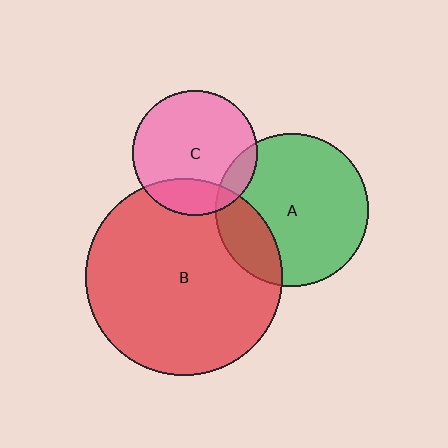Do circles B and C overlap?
Yes.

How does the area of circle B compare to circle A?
Approximately 1.7 times.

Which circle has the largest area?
Circle B (red).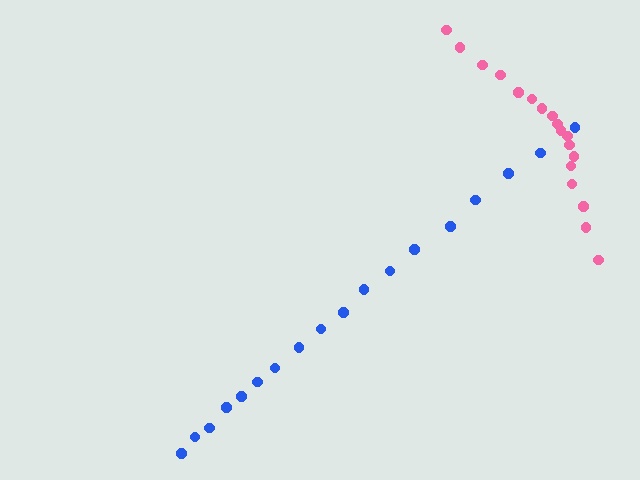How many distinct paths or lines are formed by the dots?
There are 2 distinct paths.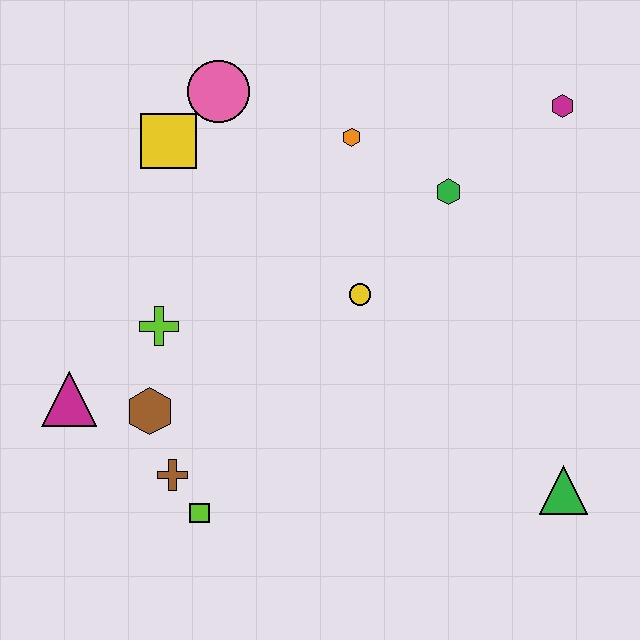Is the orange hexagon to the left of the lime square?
No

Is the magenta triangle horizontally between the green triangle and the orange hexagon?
No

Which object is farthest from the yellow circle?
The magenta triangle is farthest from the yellow circle.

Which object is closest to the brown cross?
The lime square is closest to the brown cross.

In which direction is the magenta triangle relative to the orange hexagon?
The magenta triangle is to the left of the orange hexagon.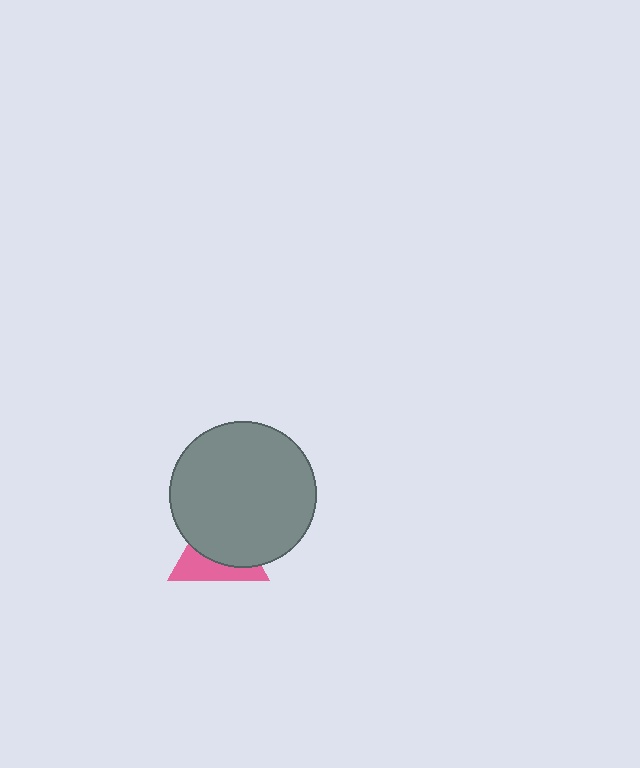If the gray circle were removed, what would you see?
You would see the complete pink triangle.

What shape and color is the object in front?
The object in front is a gray circle.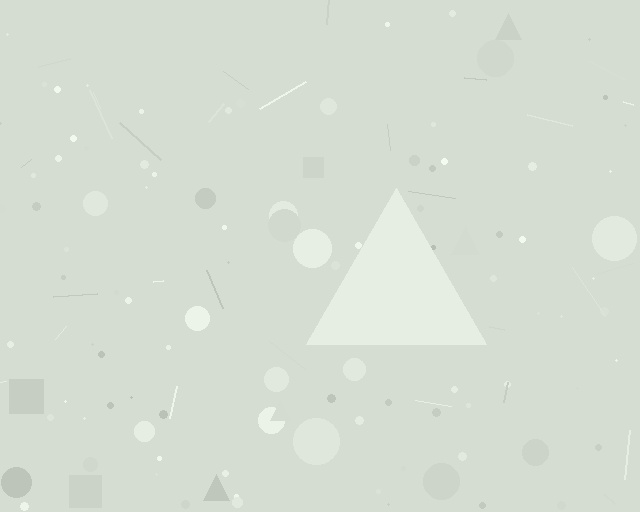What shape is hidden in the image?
A triangle is hidden in the image.